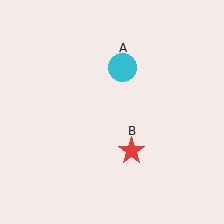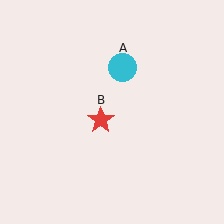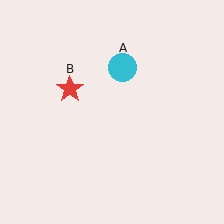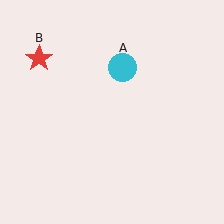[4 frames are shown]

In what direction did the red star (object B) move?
The red star (object B) moved up and to the left.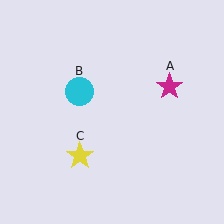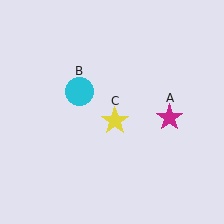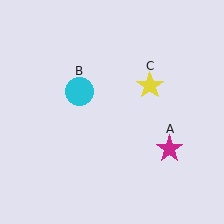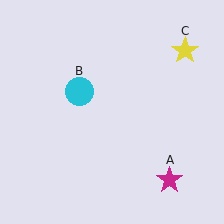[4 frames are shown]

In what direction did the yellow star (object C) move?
The yellow star (object C) moved up and to the right.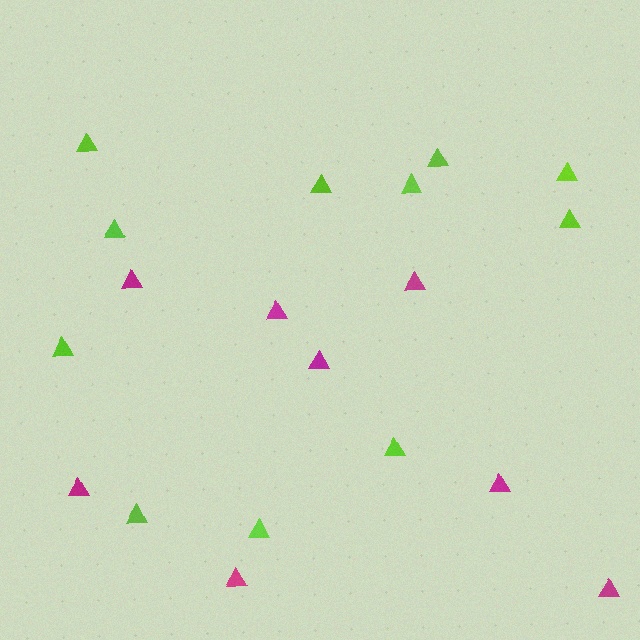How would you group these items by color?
There are 2 groups: one group of lime triangles (11) and one group of magenta triangles (8).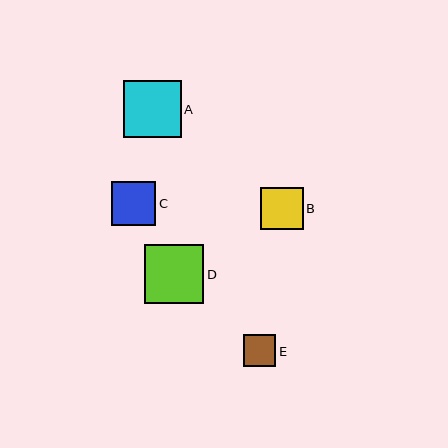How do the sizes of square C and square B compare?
Square C and square B are approximately the same size.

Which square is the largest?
Square D is the largest with a size of approximately 59 pixels.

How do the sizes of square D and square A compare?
Square D and square A are approximately the same size.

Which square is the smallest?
Square E is the smallest with a size of approximately 32 pixels.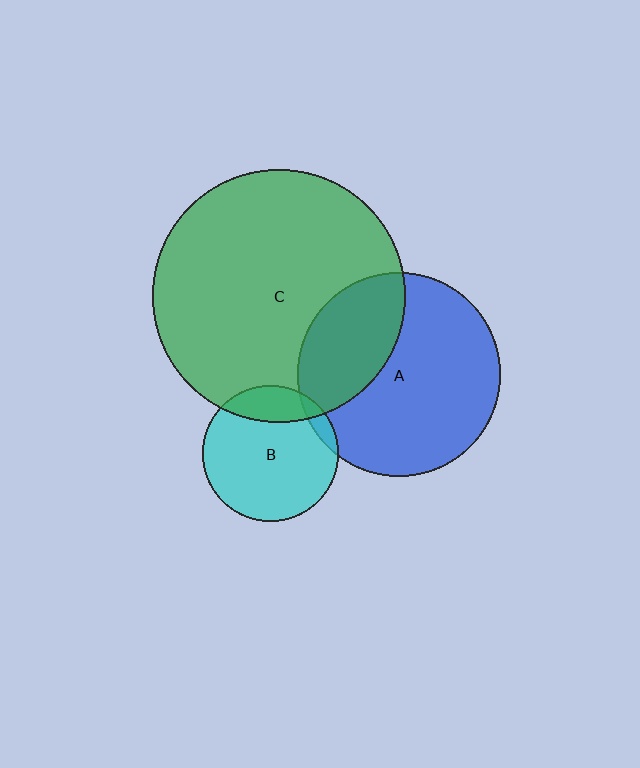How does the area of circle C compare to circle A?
Approximately 1.5 times.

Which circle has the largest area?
Circle C (green).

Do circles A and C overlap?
Yes.